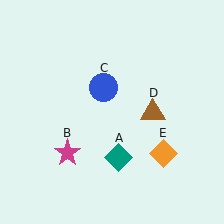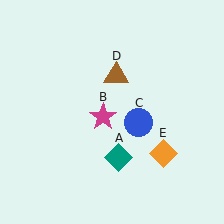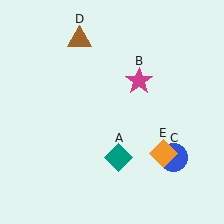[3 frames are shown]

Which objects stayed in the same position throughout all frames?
Teal diamond (object A) and orange diamond (object E) remained stationary.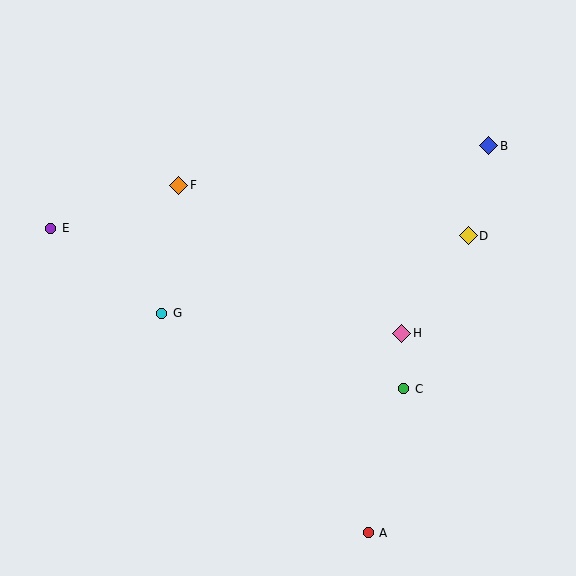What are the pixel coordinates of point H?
Point H is at (402, 333).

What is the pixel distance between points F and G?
The distance between F and G is 129 pixels.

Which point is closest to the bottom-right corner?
Point A is closest to the bottom-right corner.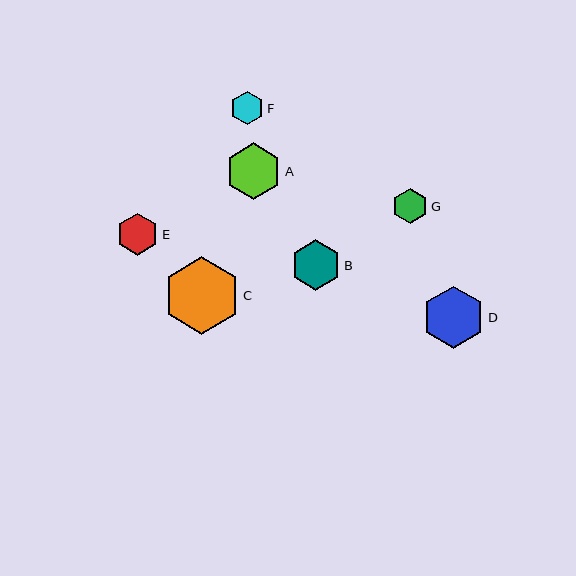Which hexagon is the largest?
Hexagon C is the largest with a size of approximately 77 pixels.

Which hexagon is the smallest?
Hexagon F is the smallest with a size of approximately 34 pixels.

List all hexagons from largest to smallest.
From largest to smallest: C, D, A, B, E, G, F.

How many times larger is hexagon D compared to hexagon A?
Hexagon D is approximately 1.1 times the size of hexagon A.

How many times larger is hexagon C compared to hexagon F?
Hexagon C is approximately 2.3 times the size of hexagon F.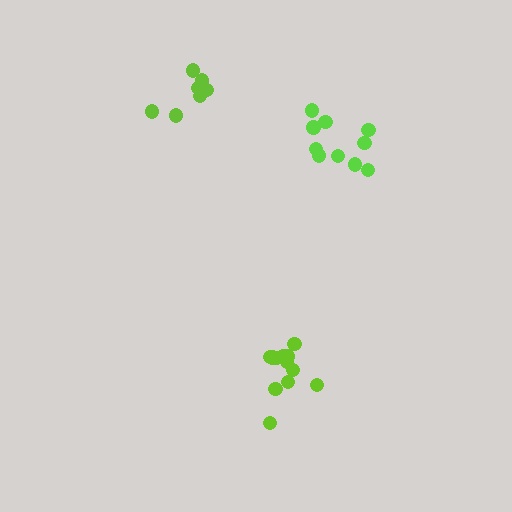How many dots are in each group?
Group 1: 10 dots, Group 2: 12 dots, Group 3: 7 dots (29 total).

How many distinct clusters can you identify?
There are 3 distinct clusters.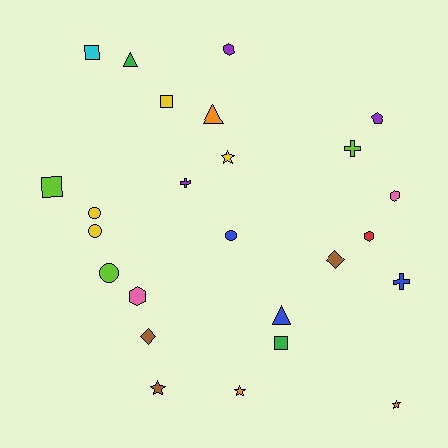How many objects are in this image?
There are 25 objects.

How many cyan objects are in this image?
There is 1 cyan object.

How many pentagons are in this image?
There is 1 pentagon.